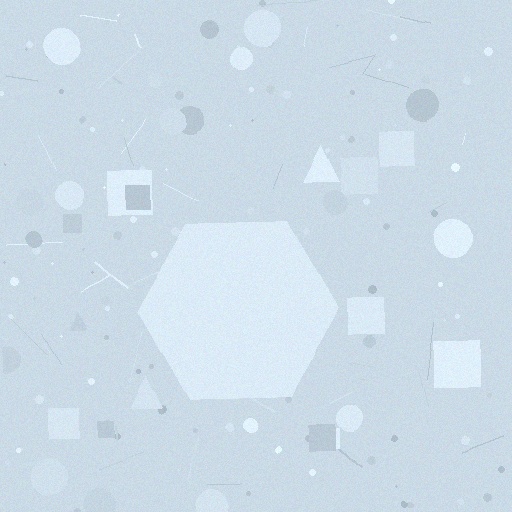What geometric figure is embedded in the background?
A hexagon is embedded in the background.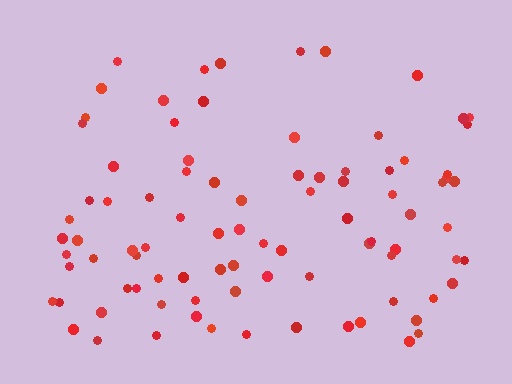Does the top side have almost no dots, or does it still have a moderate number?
Still a moderate number, just noticeably fewer than the bottom.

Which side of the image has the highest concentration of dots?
The bottom.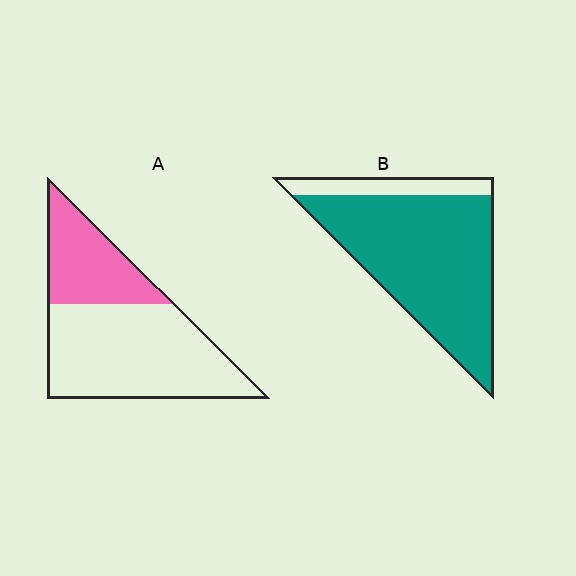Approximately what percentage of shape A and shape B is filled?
A is approximately 35% and B is approximately 85%.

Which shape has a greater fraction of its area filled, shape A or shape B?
Shape B.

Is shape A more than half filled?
No.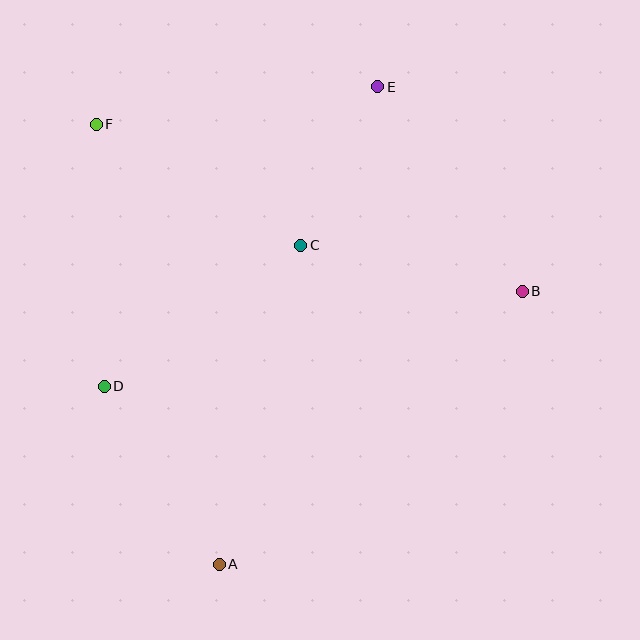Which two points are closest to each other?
Points C and E are closest to each other.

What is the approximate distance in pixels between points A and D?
The distance between A and D is approximately 212 pixels.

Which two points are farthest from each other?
Points A and E are farthest from each other.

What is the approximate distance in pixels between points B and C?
The distance between B and C is approximately 226 pixels.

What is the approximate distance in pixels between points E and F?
The distance between E and F is approximately 284 pixels.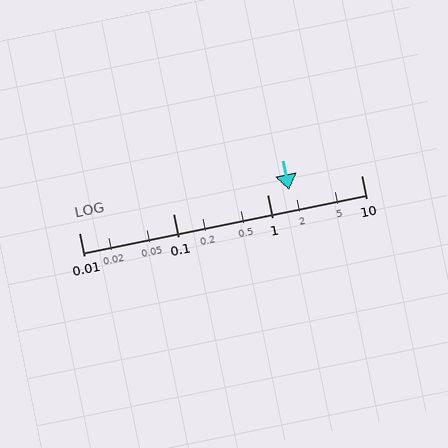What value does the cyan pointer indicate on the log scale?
The pointer indicates approximately 1.7.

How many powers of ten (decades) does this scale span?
The scale spans 3 decades, from 0.01 to 10.